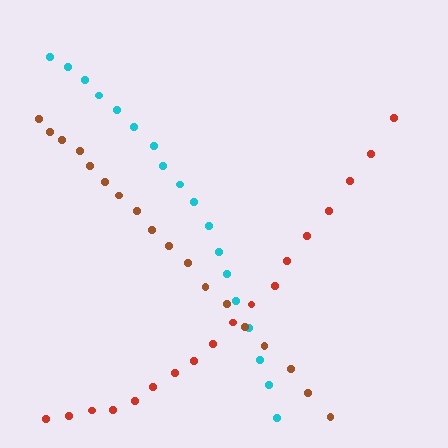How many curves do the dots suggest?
There are 3 distinct paths.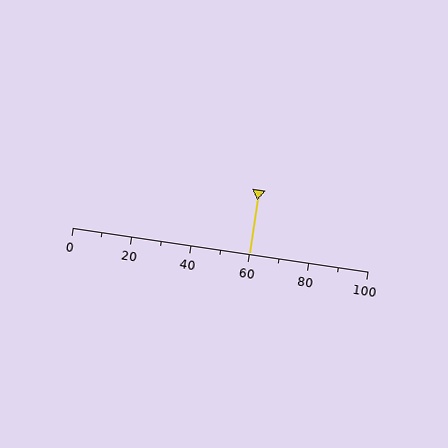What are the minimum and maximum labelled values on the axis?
The axis runs from 0 to 100.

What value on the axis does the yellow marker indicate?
The marker indicates approximately 60.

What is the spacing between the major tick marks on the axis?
The major ticks are spaced 20 apart.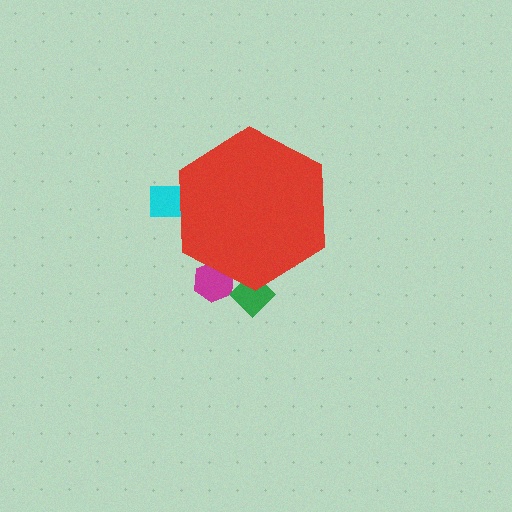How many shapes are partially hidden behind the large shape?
3 shapes are partially hidden.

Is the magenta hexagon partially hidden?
Yes, the magenta hexagon is partially hidden behind the red hexagon.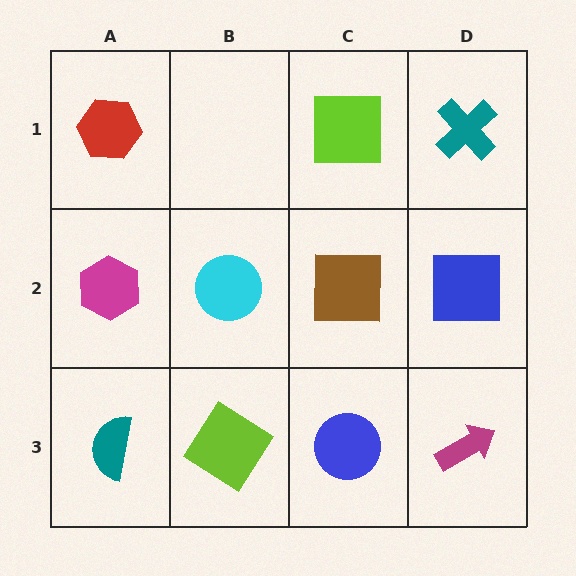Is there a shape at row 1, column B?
No, that cell is empty.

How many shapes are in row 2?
4 shapes.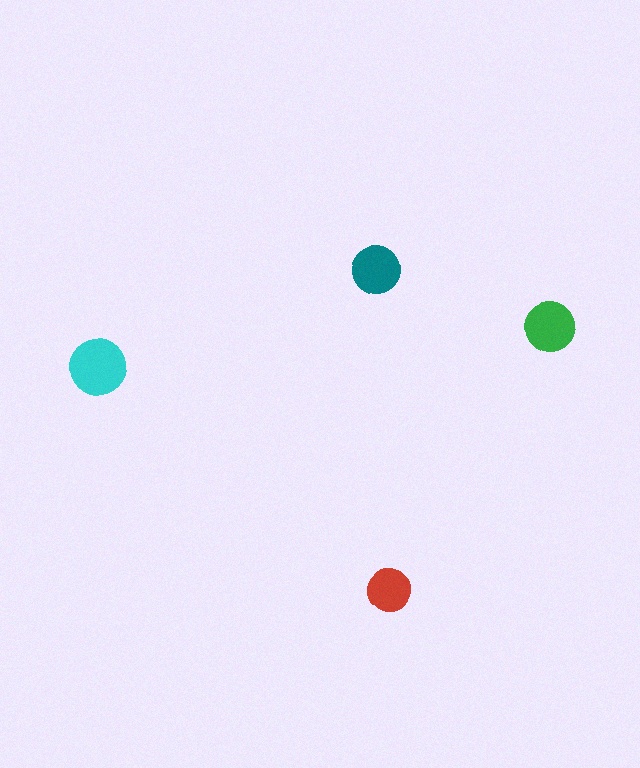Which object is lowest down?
The red circle is bottommost.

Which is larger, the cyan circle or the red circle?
The cyan one.